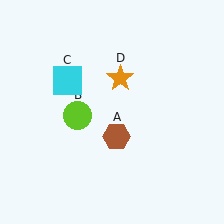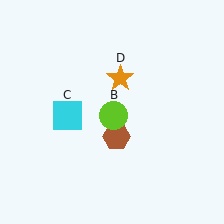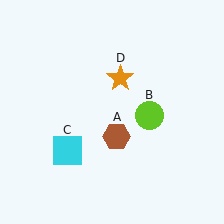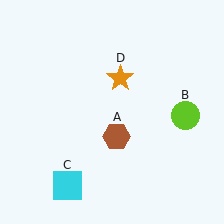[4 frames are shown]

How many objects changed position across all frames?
2 objects changed position: lime circle (object B), cyan square (object C).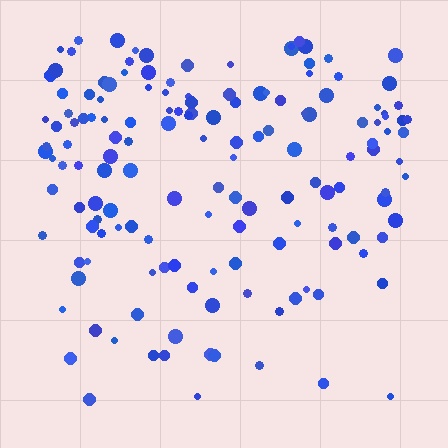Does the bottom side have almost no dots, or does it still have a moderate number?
Still a moderate number, just noticeably fewer than the top.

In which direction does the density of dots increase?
From bottom to top, with the top side densest.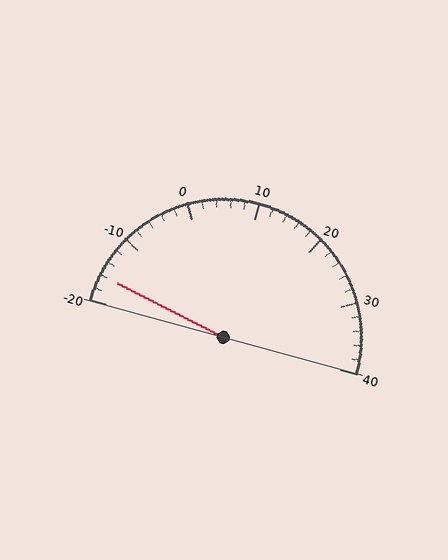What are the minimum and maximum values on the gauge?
The gauge ranges from -20 to 40.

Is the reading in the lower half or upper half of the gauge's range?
The reading is in the lower half of the range (-20 to 40).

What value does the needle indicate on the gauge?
The needle indicates approximately -16.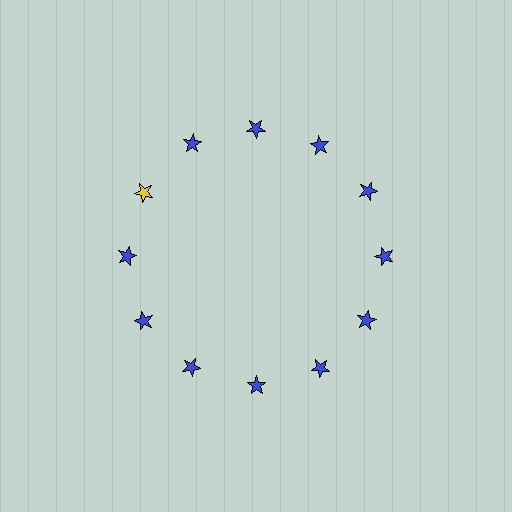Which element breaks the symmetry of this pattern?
The yellow star at roughly the 10 o'clock position breaks the symmetry. All other shapes are blue stars.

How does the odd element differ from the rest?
It has a different color: yellow instead of blue.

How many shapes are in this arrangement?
There are 12 shapes arranged in a ring pattern.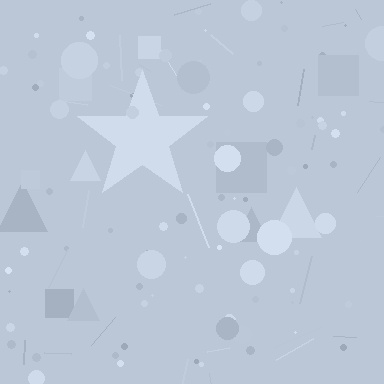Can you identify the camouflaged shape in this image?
The camouflaged shape is a star.